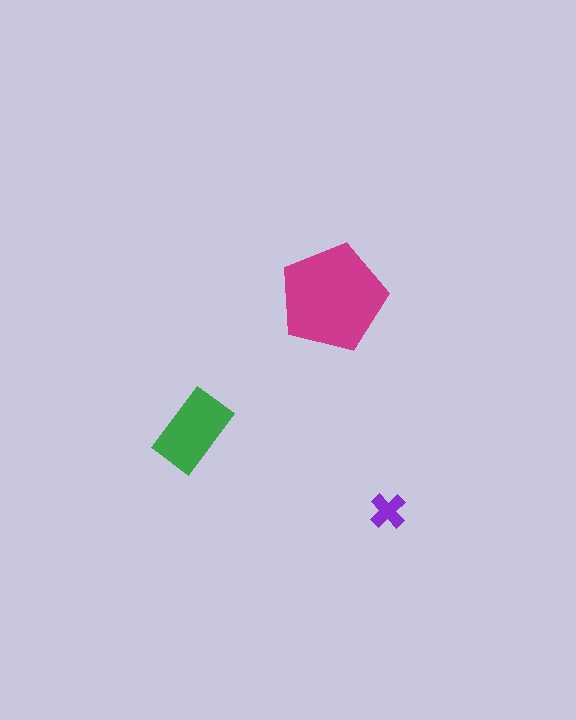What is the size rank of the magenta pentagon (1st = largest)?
1st.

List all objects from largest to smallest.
The magenta pentagon, the green rectangle, the purple cross.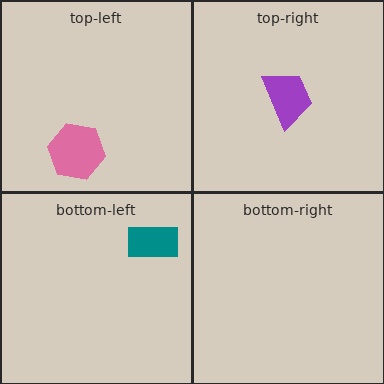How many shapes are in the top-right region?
1.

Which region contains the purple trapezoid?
The top-right region.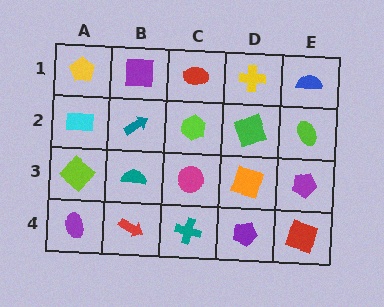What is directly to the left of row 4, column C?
A red arrow.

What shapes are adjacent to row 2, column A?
A yellow pentagon (row 1, column A), a lime diamond (row 3, column A), a teal arrow (row 2, column B).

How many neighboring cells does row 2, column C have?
4.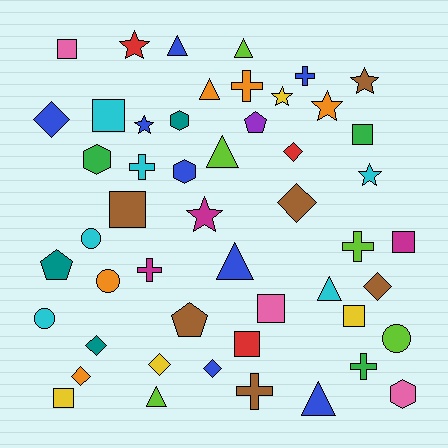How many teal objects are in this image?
There are 3 teal objects.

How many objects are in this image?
There are 50 objects.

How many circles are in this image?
There are 4 circles.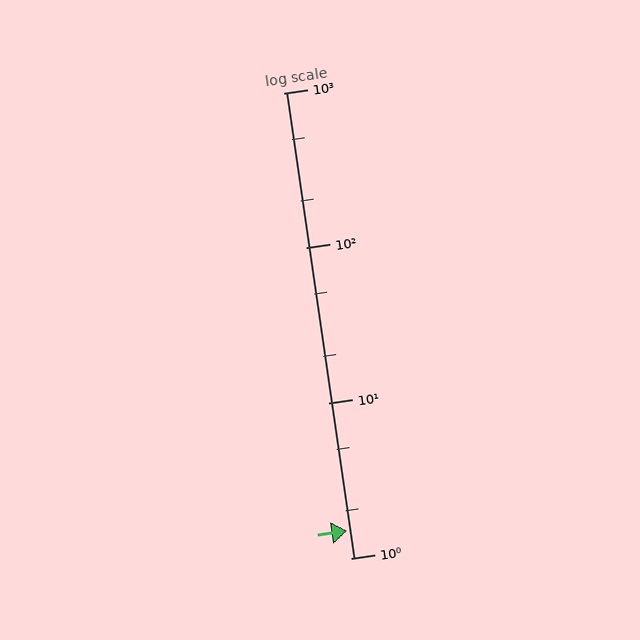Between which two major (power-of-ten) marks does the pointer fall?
The pointer is between 1 and 10.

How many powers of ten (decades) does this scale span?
The scale spans 3 decades, from 1 to 1000.